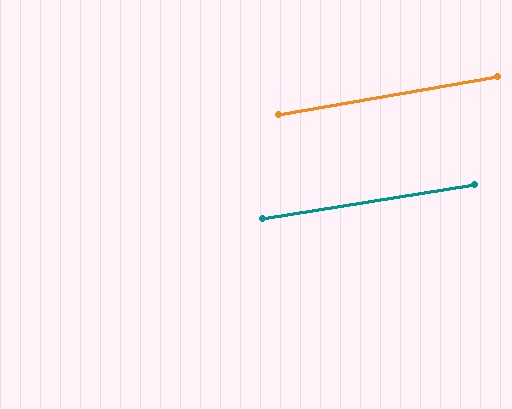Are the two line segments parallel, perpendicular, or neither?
Parallel — their directions differ by only 0.7°.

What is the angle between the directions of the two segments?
Approximately 1 degree.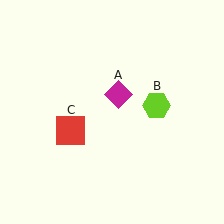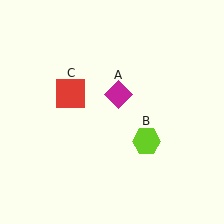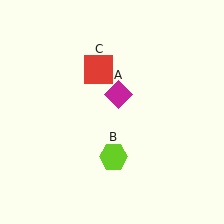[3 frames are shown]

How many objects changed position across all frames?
2 objects changed position: lime hexagon (object B), red square (object C).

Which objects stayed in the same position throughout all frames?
Magenta diamond (object A) remained stationary.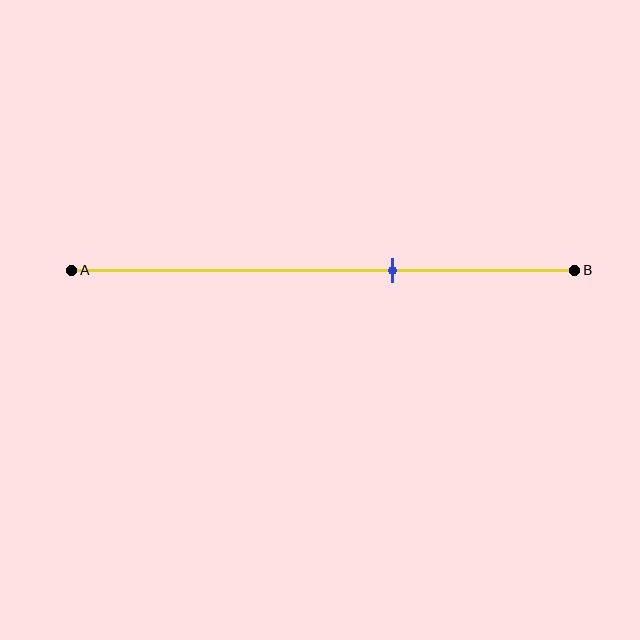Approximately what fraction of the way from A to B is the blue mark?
The blue mark is approximately 65% of the way from A to B.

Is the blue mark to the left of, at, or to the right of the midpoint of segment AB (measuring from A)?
The blue mark is to the right of the midpoint of segment AB.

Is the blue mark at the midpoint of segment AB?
No, the mark is at about 65% from A, not at the 50% midpoint.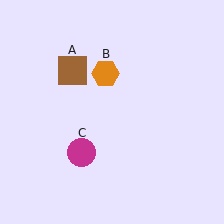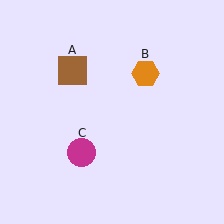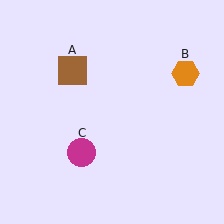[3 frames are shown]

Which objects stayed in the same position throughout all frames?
Brown square (object A) and magenta circle (object C) remained stationary.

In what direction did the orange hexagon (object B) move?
The orange hexagon (object B) moved right.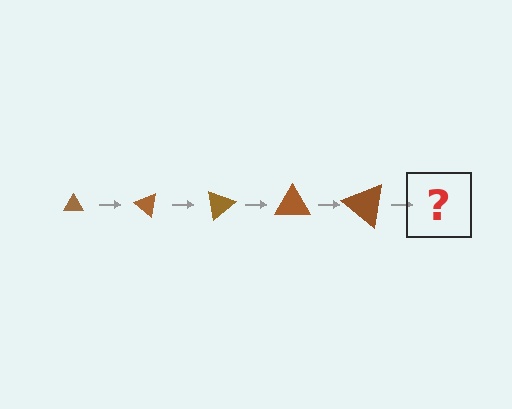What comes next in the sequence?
The next element should be a triangle, larger than the previous one and rotated 200 degrees from the start.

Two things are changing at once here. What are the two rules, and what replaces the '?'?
The two rules are that the triangle grows larger each step and it rotates 40 degrees each step. The '?' should be a triangle, larger than the previous one and rotated 200 degrees from the start.